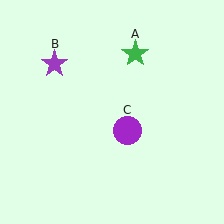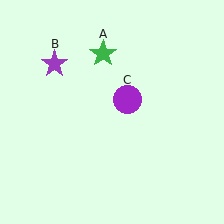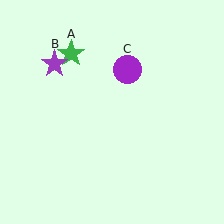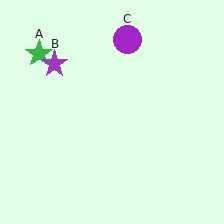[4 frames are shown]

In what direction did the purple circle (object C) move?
The purple circle (object C) moved up.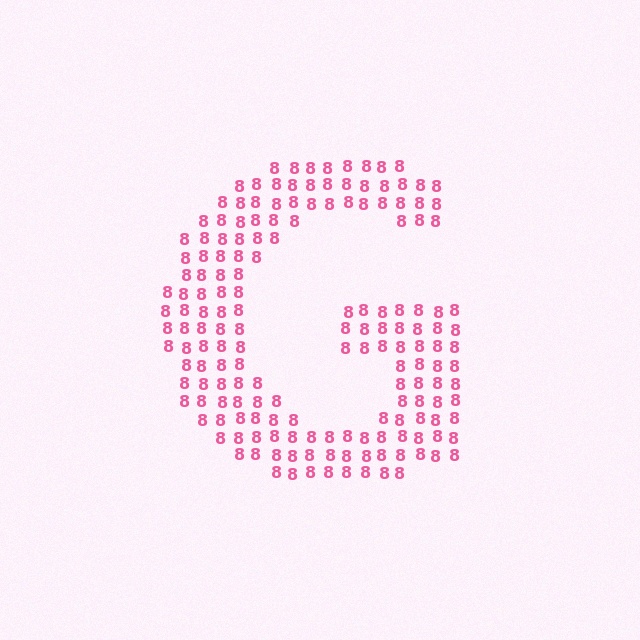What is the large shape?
The large shape is the letter G.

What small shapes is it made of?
It is made of small digit 8's.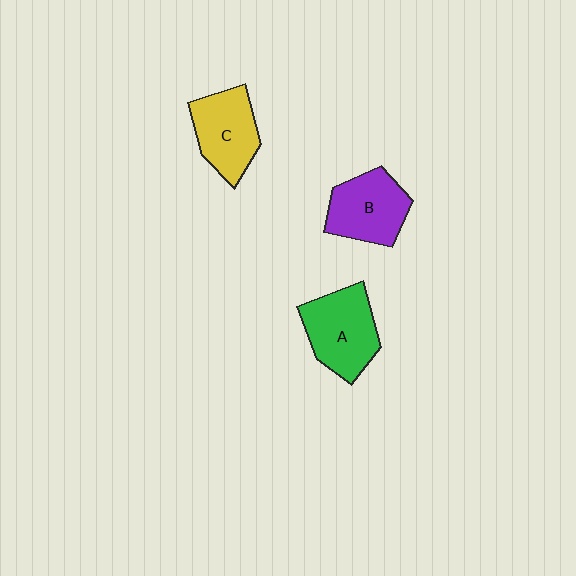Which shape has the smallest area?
Shape C (yellow).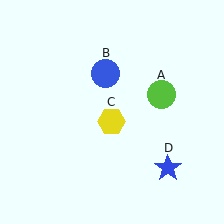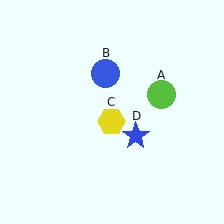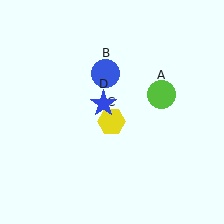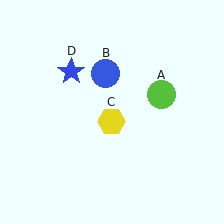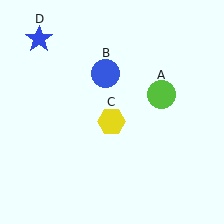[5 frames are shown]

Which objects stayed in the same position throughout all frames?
Lime circle (object A) and blue circle (object B) and yellow hexagon (object C) remained stationary.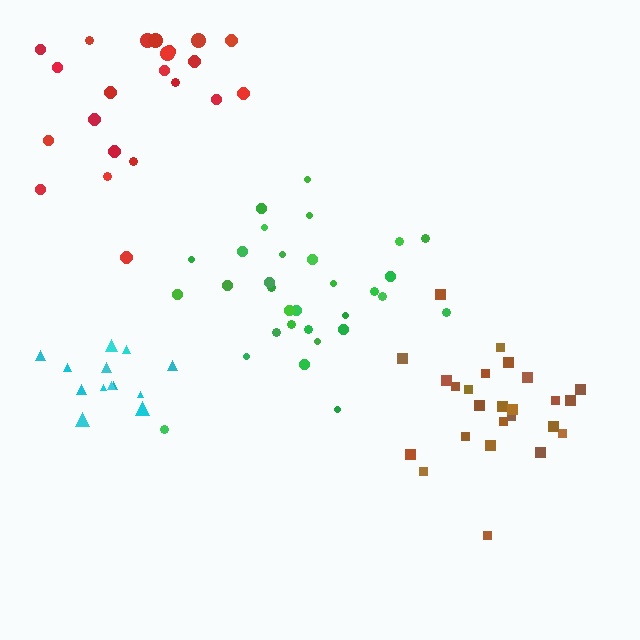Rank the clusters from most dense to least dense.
brown, cyan, green, red.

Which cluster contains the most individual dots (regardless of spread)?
Green (31).